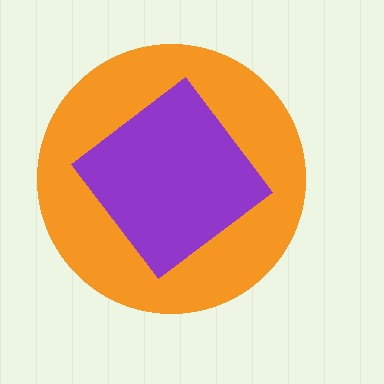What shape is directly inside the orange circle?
The purple diamond.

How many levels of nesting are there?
2.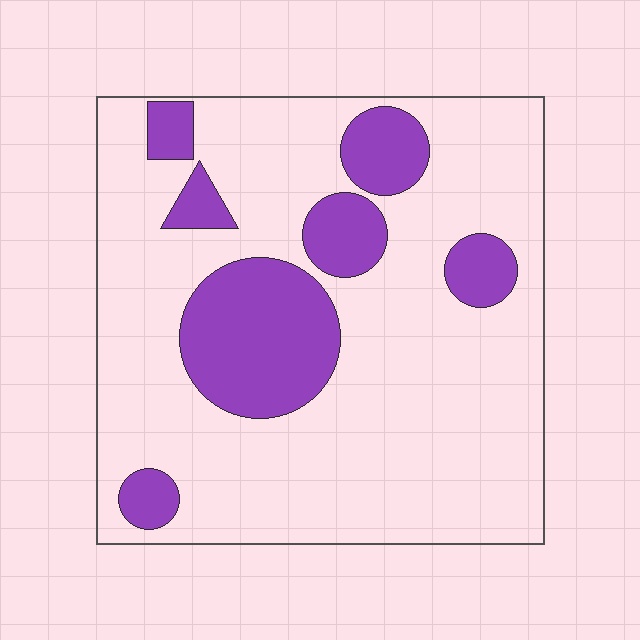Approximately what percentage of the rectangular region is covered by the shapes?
Approximately 25%.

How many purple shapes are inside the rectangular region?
7.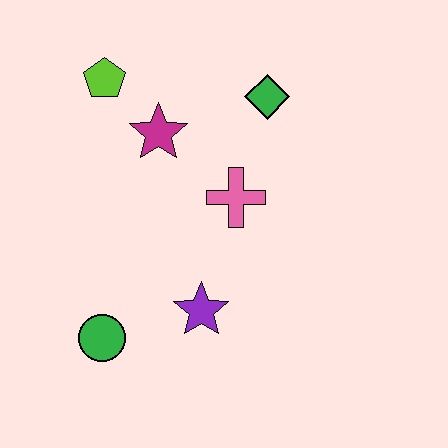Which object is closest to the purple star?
The green circle is closest to the purple star.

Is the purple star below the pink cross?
Yes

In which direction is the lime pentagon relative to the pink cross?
The lime pentagon is to the left of the pink cross.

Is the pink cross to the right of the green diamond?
No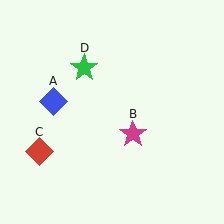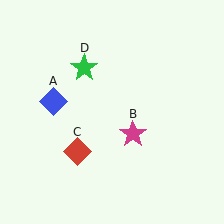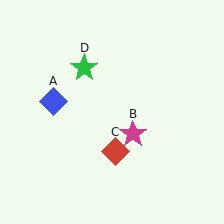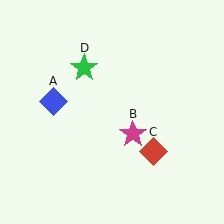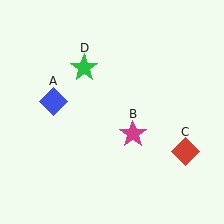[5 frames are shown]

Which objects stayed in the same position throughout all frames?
Blue diamond (object A) and magenta star (object B) and green star (object D) remained stationary.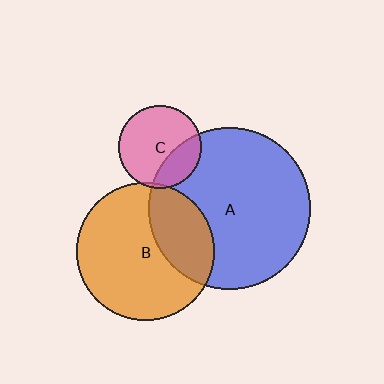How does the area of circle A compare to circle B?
Approximately 1.4 times.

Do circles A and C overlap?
Yes.